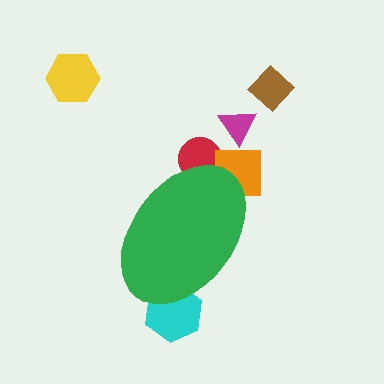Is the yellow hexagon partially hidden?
No, the yellow hexagon is fully visible.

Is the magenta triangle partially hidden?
No, the magenta triangle is fully visible.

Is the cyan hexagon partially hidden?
Yes, the cyan hexagon is partially hidden behind the green ellipse.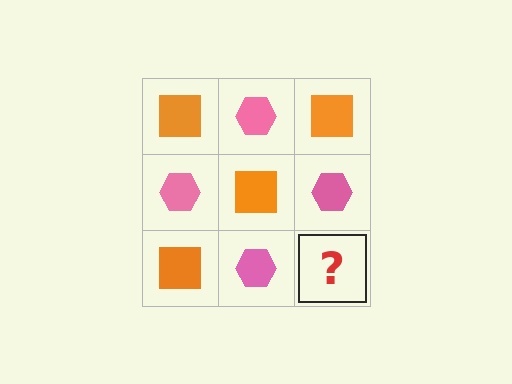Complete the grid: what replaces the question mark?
The question mark should be replaced with an orange square.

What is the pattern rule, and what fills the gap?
The rule is that it alternates orange square and pink hexagon in a checkerboard pattern. The gap should be filled with an orange square.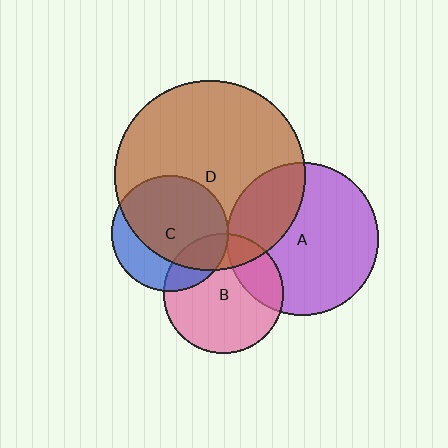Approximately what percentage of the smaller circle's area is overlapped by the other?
Approximately 5%.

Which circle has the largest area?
Circle D (brown).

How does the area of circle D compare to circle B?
Approximately 2.5 times.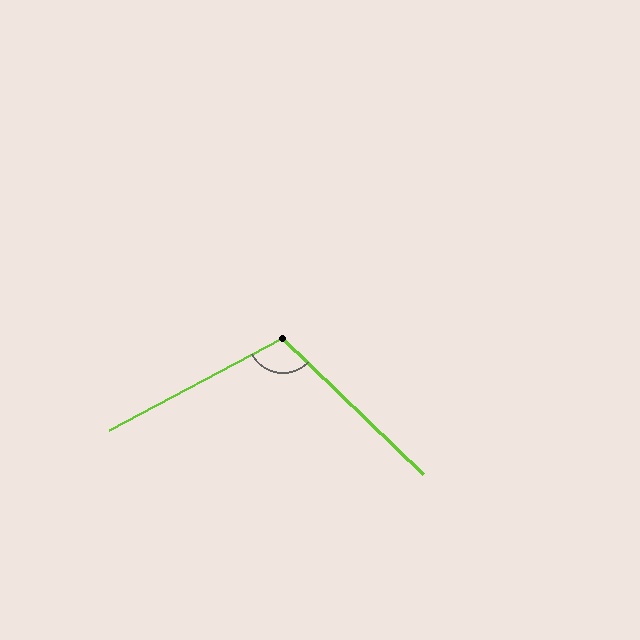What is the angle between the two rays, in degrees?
Approximately 108 degrees.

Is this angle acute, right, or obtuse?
It is obtuse.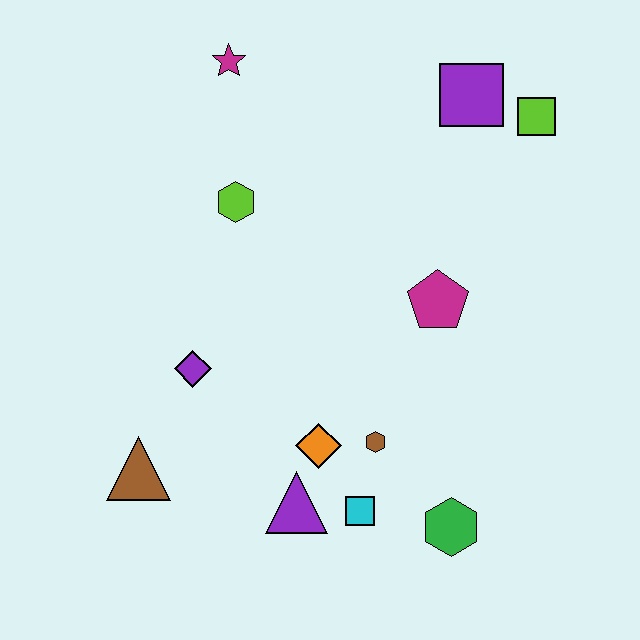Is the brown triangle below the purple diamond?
Yes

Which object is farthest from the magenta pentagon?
The brown triangle is farthest from the magenta pentagon.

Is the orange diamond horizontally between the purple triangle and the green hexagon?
Yes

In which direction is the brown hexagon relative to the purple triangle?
The brown hexagon is to the right of the purple triangle.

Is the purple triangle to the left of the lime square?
Yes